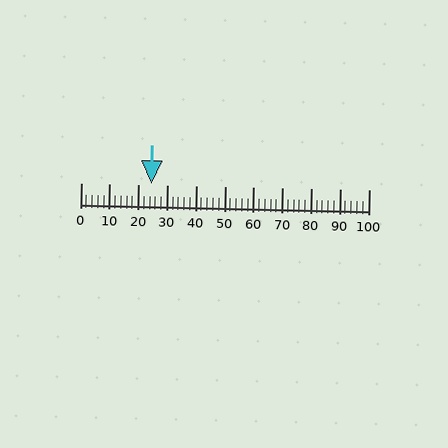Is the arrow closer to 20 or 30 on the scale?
The arrow is closer to 20.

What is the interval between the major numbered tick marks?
The major tick marks are spaced 10 units apart.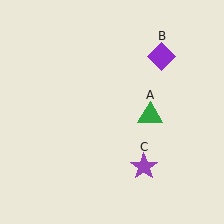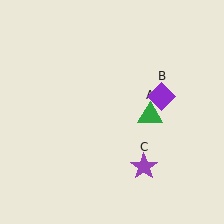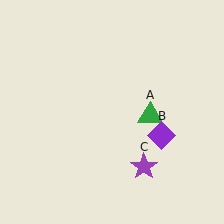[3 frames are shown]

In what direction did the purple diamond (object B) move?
The purple diamond (object B) moved down.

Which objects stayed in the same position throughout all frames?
Green triangle (object A) and purple star (object C) remained stationary.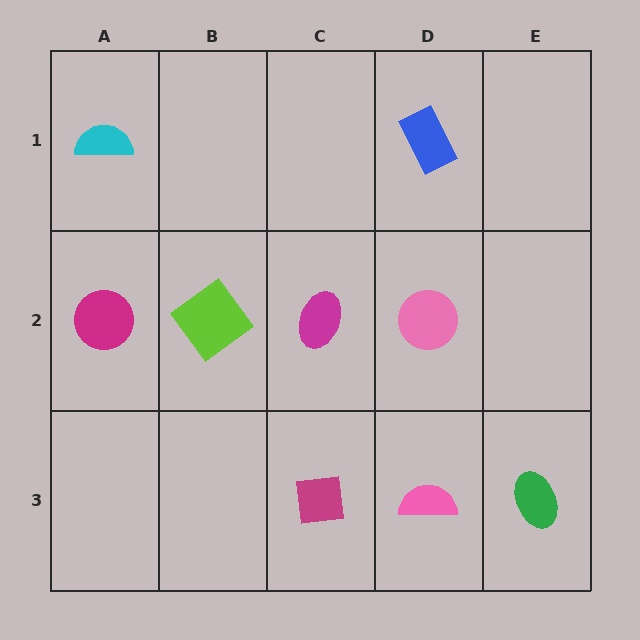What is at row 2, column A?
A magenta circle.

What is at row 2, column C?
A magenta ellipse.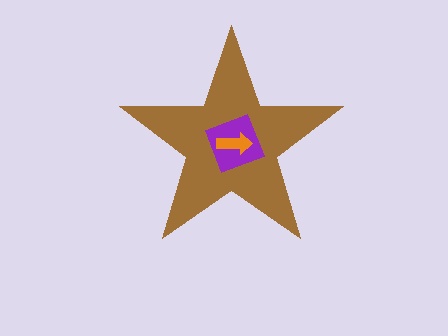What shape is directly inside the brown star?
The purple diamond.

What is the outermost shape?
The brown star.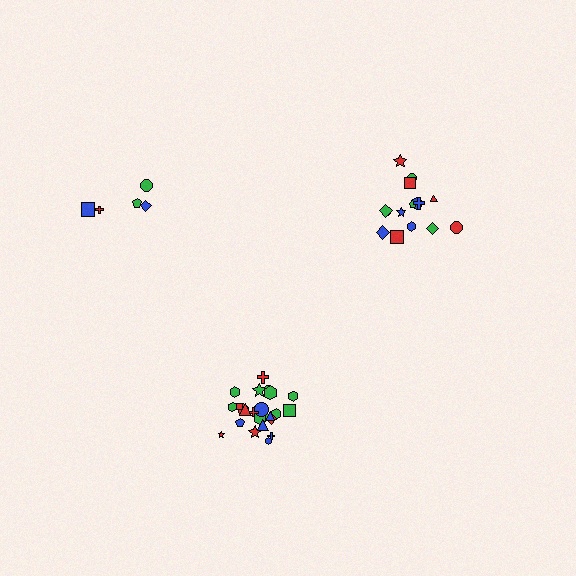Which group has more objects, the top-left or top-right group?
The top-right group.